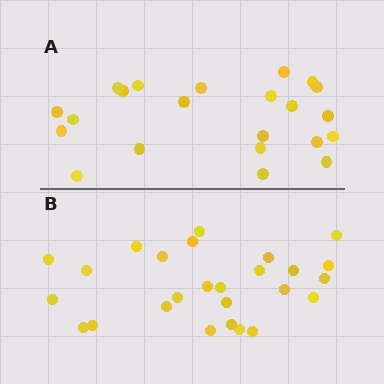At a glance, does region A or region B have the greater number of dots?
Region B (the bottom region) has more dots.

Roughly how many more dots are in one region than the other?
Region B has about 4 more dots than region A.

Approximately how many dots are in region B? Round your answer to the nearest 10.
About 30 dots. (The exact count is 26, which rounds to 30.)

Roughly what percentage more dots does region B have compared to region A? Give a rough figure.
About 20% more.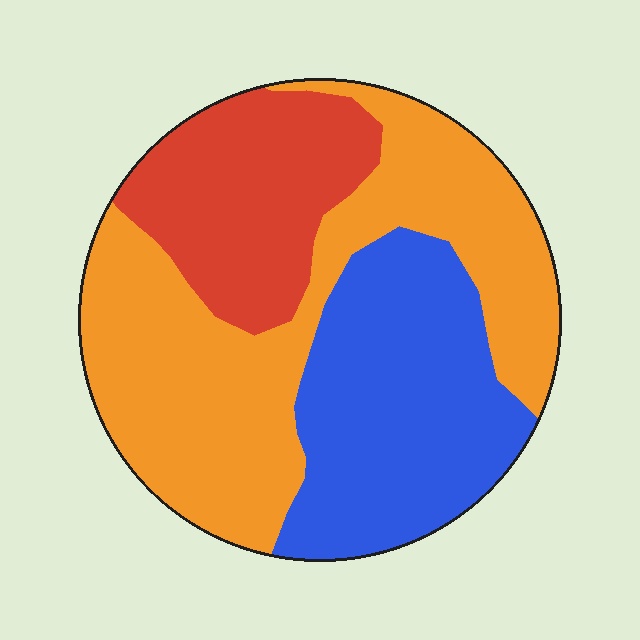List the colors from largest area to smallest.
From largest to smallest: orange, blue, red.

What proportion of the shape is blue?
Blue takes up about one third (1/3) of the shape.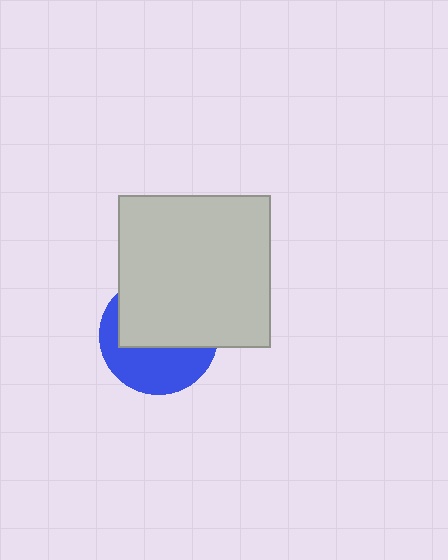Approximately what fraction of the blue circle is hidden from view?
Roughly 56% of the blue circle is hidden behind the light gray square.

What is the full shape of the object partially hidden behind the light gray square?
The partially hidden object is a blue circle.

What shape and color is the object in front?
The object in front is a light gray square.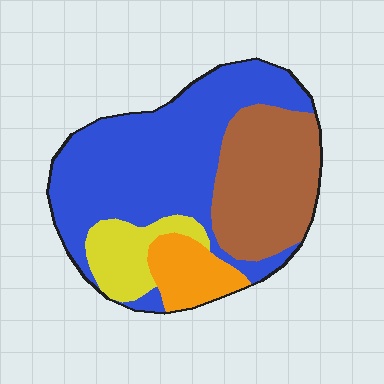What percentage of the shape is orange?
Orange covers around 10% of the shape.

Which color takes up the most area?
Blue, at roughly 50%.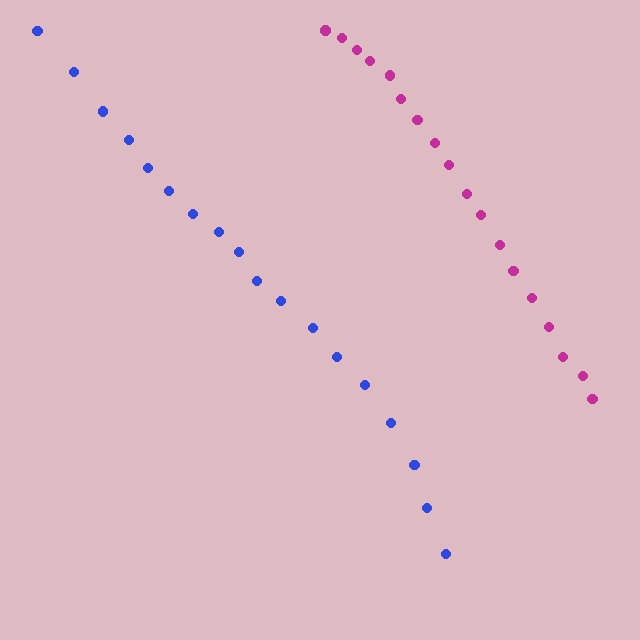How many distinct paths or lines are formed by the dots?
There are 2 distinct paths.